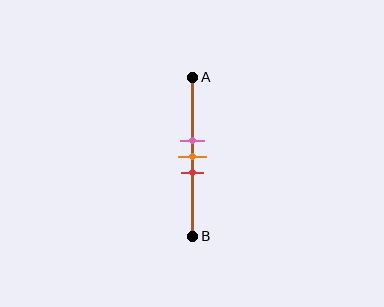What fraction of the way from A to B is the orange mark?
The orange mark is approximately 50% (0.5) of the way from A to B.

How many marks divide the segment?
There are 3 marks dividing the segment.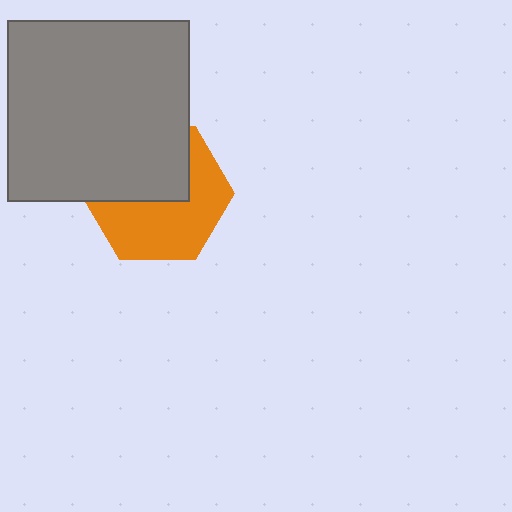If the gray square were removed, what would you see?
You would see the complete orange hexagon.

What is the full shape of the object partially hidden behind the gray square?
The partially hidden object is an orange hexagon.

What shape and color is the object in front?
The object in front is a gray square.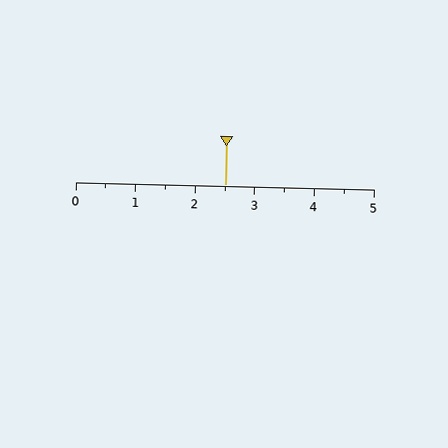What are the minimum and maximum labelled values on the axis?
The axis runs from 0 to 5.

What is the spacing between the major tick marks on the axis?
The major ticks are spaced 1 apart.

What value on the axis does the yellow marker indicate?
The marker indicates approximately 2.5.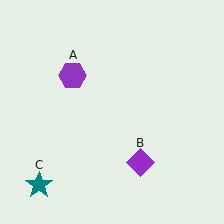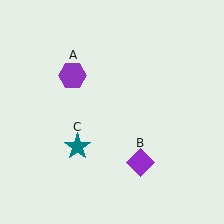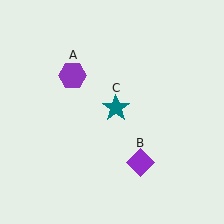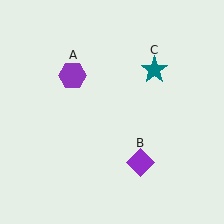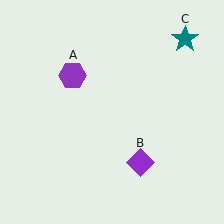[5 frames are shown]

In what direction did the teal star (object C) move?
The teal star (object C) moved up and to the right.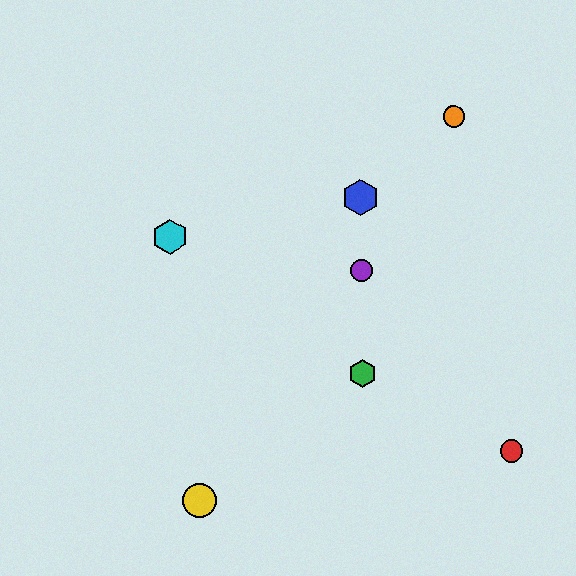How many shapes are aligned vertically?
3 shapes (the blue hexagon, the green hexagon, the purple circle) are aligned vertically.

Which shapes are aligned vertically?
The blue hexagon, the green hexagon, the purple circle are aligned vertically.